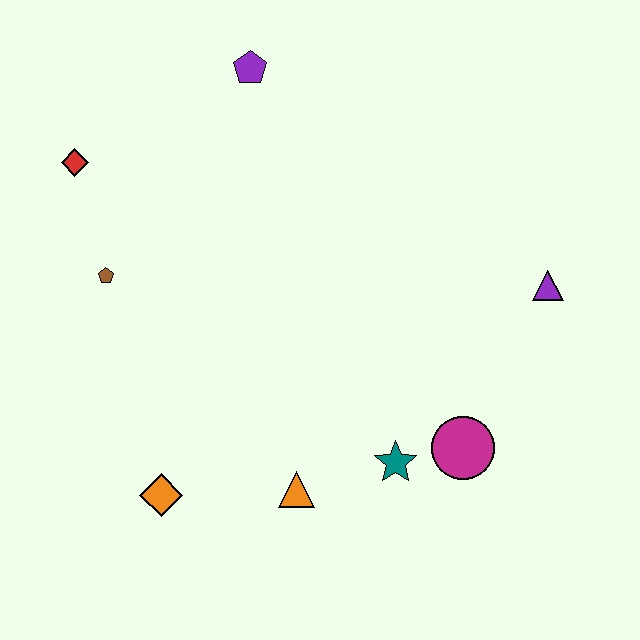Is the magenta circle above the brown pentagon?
No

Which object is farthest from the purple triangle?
The red diamond is farthest from the purple triangle.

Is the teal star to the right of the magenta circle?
No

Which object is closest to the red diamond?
The brown pentagon is closest to the red diamond.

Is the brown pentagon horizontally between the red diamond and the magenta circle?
Yes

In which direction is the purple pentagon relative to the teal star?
The purple pentagon is above the teal star.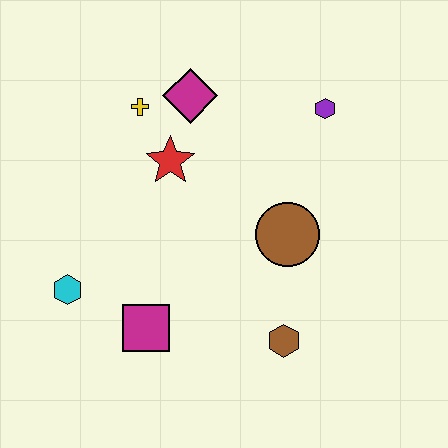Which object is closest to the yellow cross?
The magenta diamond is closest to the yellow cross.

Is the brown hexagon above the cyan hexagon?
No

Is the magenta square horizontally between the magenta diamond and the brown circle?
No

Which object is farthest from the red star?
The brown hexagon is farthest from the red star.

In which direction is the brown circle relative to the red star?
The brown circle is to the right of the red star.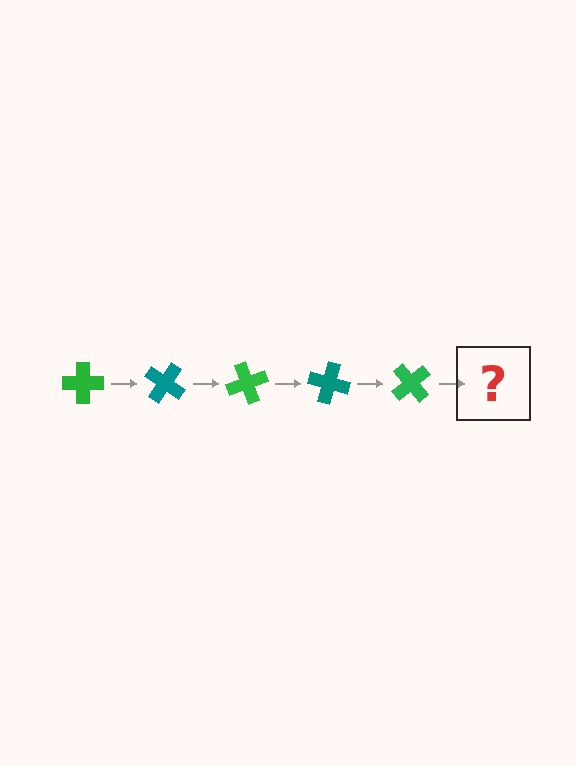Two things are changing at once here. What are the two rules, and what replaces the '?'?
The two rules are that it rotates 35 degrees each step and the color cycles through green and teal. The '?' should be a teal cross, rotated 175 degrees from the start.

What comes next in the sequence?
The next element should be a teal cross, rotated 175 degrees from the start.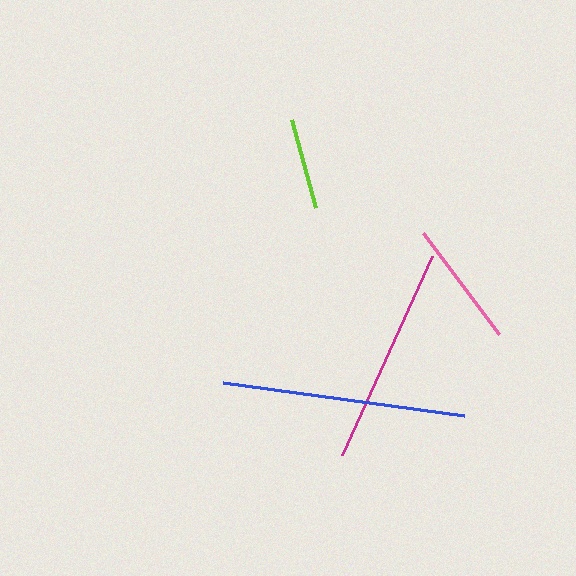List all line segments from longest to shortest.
From longest to shortest: blue, magenta, pink, lime.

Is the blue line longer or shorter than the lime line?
The blue line is longer than the lime line.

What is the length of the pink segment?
The pink segment is approximately 126 pixels long.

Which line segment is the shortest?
The lime line is the shortest at approximately 92 pixels.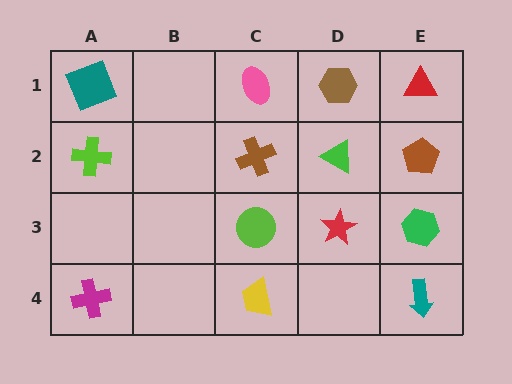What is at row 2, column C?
A brown cross.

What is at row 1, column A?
A teal square.